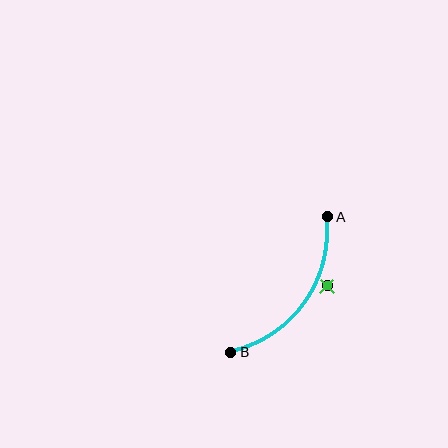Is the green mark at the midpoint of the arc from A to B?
No — the green mark does not lie on the arc at all. It sits slightly outside the curve.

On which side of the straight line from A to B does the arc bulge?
The arc bulges below and to the right of the straight line connecting A and B.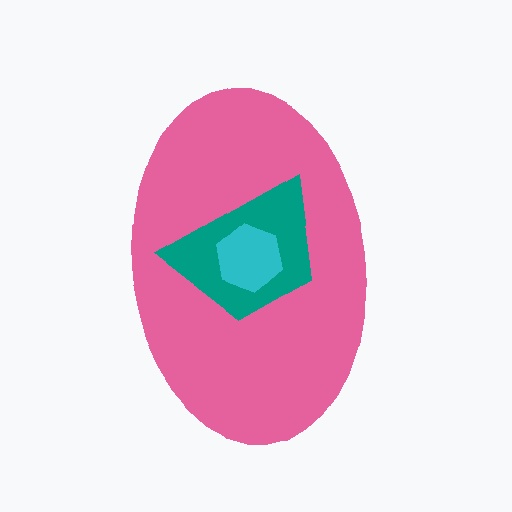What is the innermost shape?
The cyan hexagon.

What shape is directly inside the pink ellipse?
The teal trapezoid.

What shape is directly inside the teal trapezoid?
The cyan hexagon.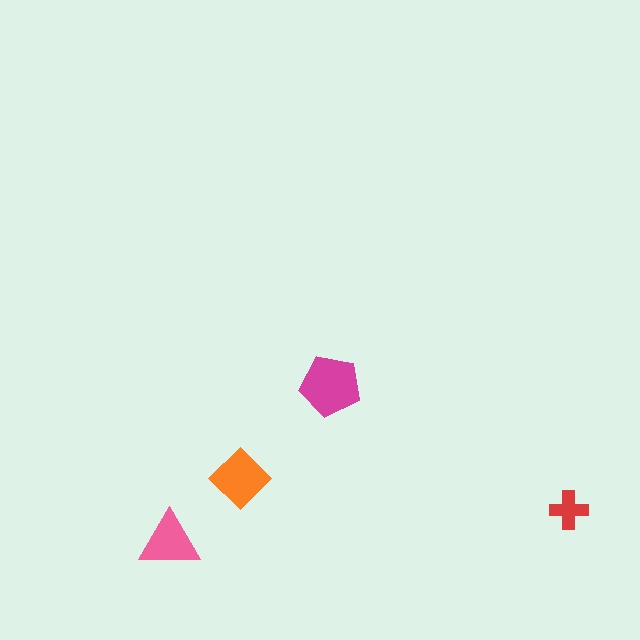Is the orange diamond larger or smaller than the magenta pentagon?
Smaller.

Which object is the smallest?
The red cross.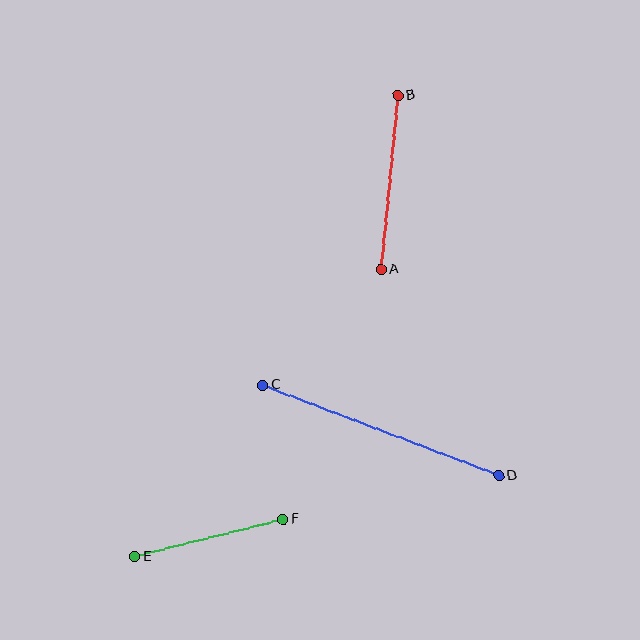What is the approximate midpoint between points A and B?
The midpoint is at approximately (389, 182) pixels.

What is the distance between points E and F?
The distance is approximately 153 pixels.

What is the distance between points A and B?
The distance is approximately 175 pixels.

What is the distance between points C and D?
The distance is approximately 252 pixels.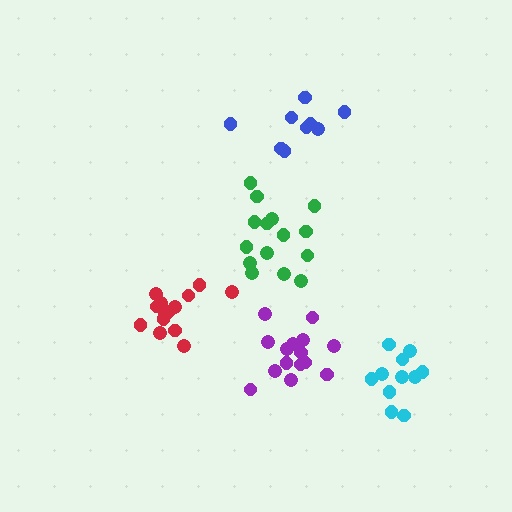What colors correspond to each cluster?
The clusters are colored: purple, red, green, cyan, blue.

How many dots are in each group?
Group 1: 15 dots, Group 2: 14 dots, Group 3: 15 dots, Group 4: 11 dots, Group 5: 9 dots (64 total).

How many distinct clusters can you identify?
There are 5 distinct clusters.